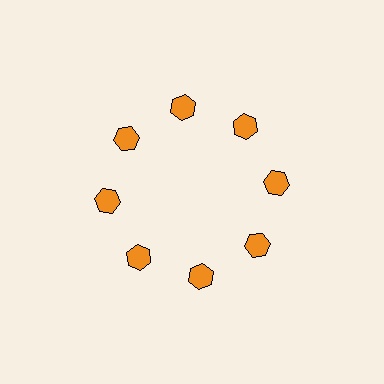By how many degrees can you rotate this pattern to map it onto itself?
The pattern maps onto itself every 45 degrees of rotation.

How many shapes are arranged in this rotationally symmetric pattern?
There are 8 shapes, arranged in 8 groups of 1.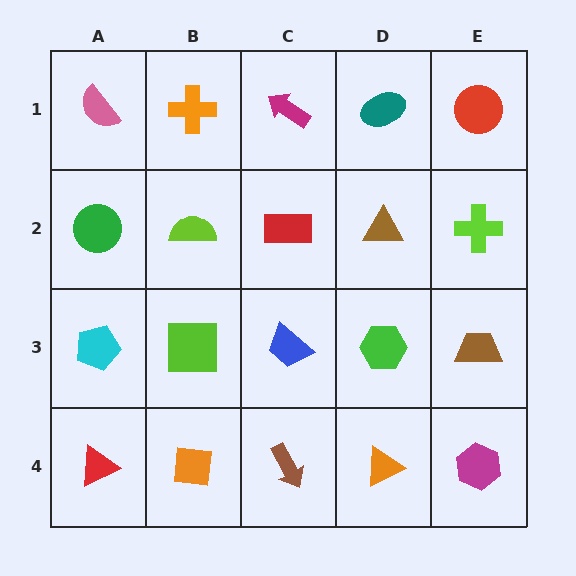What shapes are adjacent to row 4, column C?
A blue trapezoid (row 3, column C), an orange square (row 4, column B), an orange triangle (row 4, column D).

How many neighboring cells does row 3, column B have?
4.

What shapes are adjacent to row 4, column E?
A brown trapezoid (row 3, column E), an orange triangle (row 4, column D).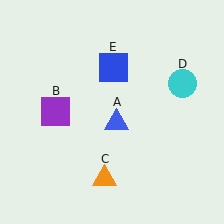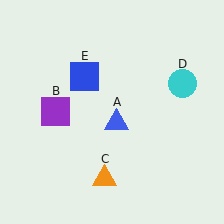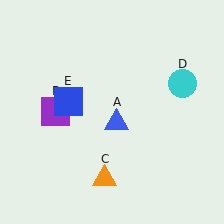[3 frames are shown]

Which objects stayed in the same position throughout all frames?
Blue triangle (object A) and purple square (object B) and orange triangle (object C) and cyan circle (object D) remained stationary.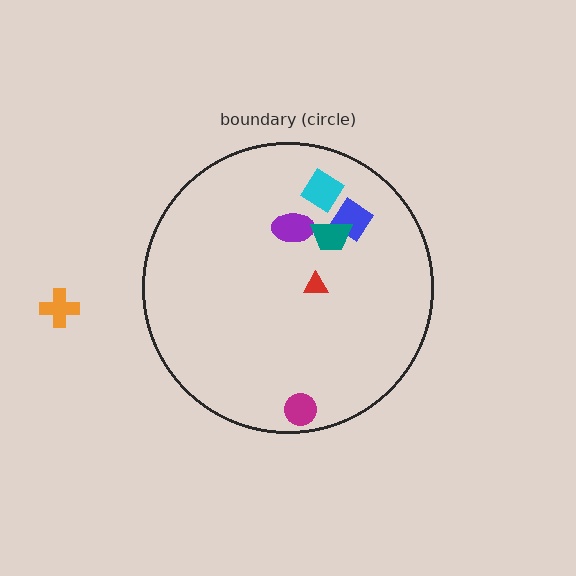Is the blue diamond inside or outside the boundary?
Inside.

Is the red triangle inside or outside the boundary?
Inside.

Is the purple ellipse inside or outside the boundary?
Inside.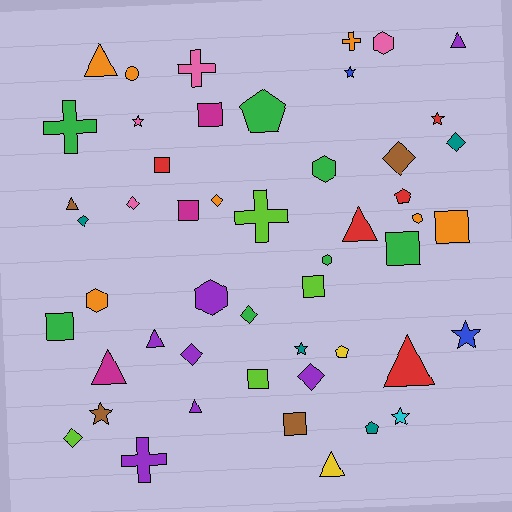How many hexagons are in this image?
There are 6 hexagons.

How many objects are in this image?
There are 50 objects.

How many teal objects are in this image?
There are 4 teal objects.